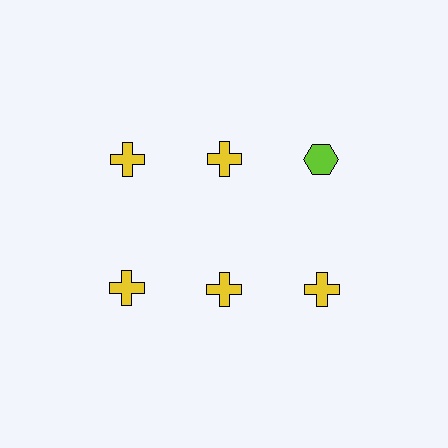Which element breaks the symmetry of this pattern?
The lime hexagon in the top row, center column breaks the symmetry. All other shapes are yellow crosses.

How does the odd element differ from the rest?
It differs in both color (lime instead of yellow) and shape (hexagon instead of cross).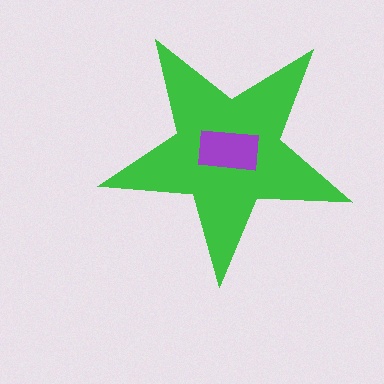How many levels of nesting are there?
2.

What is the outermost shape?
The green star.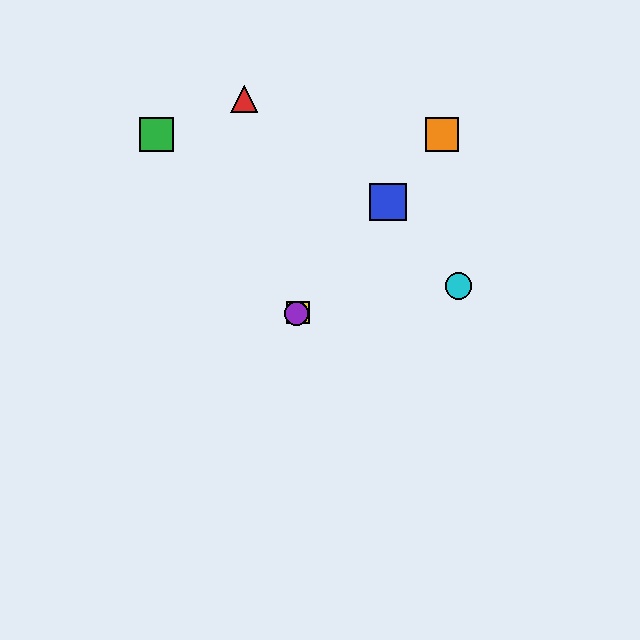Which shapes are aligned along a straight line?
The blue square, the yellow square, the purple circle, the orange square are aligned along a straight line.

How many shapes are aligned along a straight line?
4 shapes (the blue square, the yellow square, the purple circle, the orange square) are aligned along a straight line.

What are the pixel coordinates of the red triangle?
The red triangle is at (244, 99).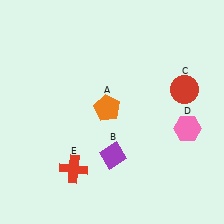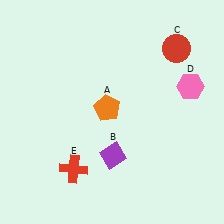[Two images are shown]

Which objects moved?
The objects that moved are: the red circle (C), the pink hexagon (D).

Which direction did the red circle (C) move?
The red circle (C) moved up.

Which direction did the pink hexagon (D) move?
The pink hexagon (D) moved up.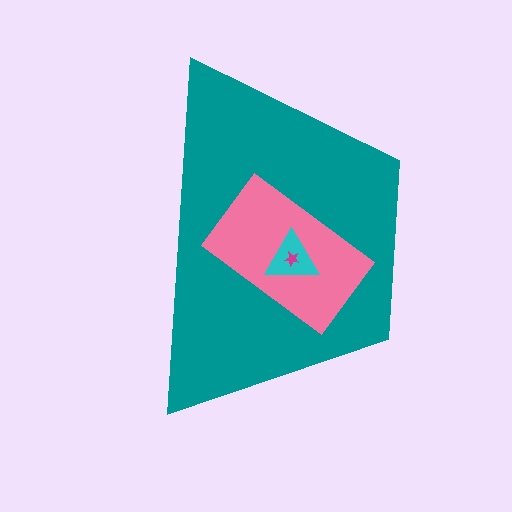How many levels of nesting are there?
4.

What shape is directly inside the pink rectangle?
The cyan triangle.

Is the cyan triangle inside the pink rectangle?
Yes.